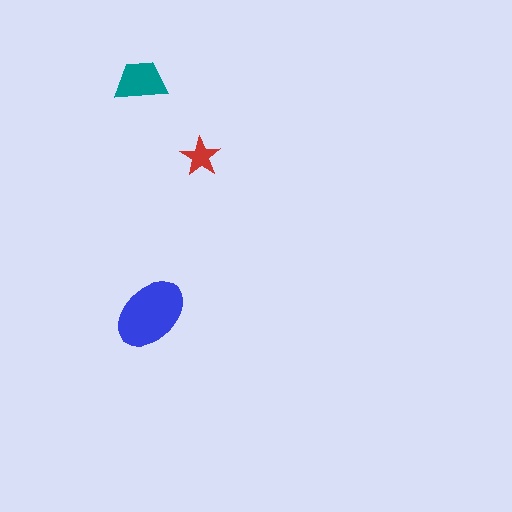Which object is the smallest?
The red star.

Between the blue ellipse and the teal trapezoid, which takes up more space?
The blue ellipse.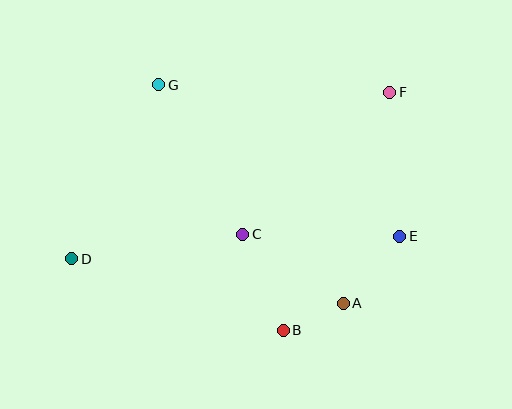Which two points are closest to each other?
Points A and B are closest to each other.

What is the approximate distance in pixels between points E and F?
The distance between E and F is approximately 144 pixels.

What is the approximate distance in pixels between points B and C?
The distance between B and C is approximately 104 pixels.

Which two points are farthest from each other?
Points D and F are farthest from each other.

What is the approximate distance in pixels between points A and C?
The distance between A and C is approximately 122 pixels.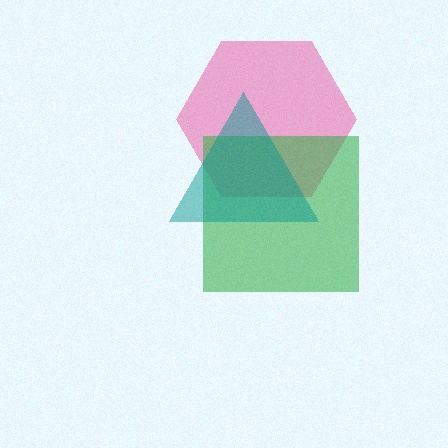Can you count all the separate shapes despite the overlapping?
Yes, there are 3 separate shapes.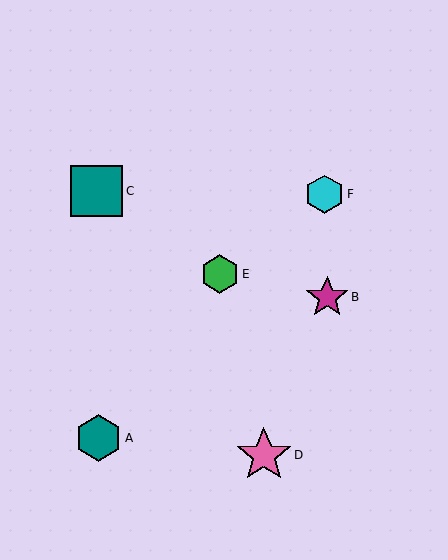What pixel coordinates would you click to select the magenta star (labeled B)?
Click at (327, 297) to select the magenta star B.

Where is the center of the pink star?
The center of the pink star is at (264, 455).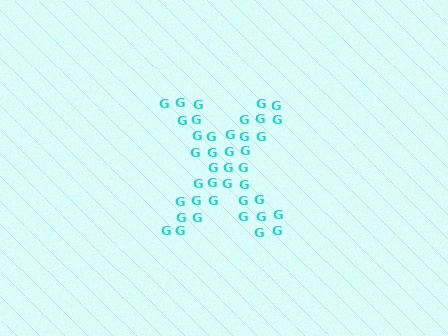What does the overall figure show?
The overall figure shows the letter X.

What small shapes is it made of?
It is made of small letter G's.